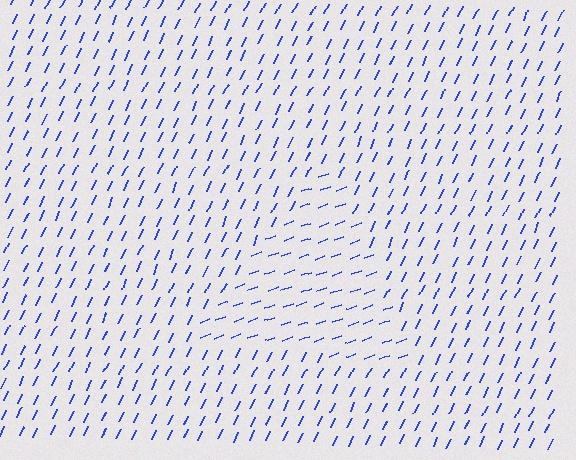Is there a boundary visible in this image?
Yes, there is a texture boundary formed by a change in line orientation.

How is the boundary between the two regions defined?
The boundary is defined purely by a change in line orientation (approximately 45 degrees difference). All lines are the same color and thickness.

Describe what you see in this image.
The image is filled with small blue line segments. A triangle region in the image has lines oriented differently from the surrounding lines, creating a visible texture boundary.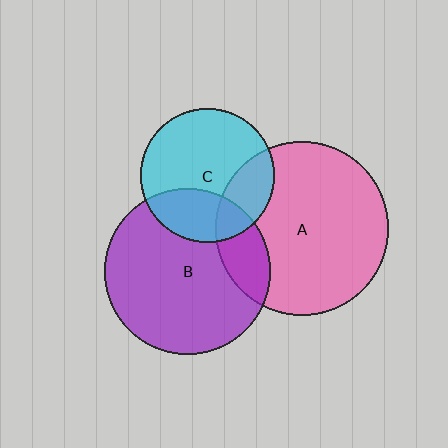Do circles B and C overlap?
Yes.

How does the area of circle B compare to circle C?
Approximately 1.5 times.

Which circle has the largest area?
Circle A (pink).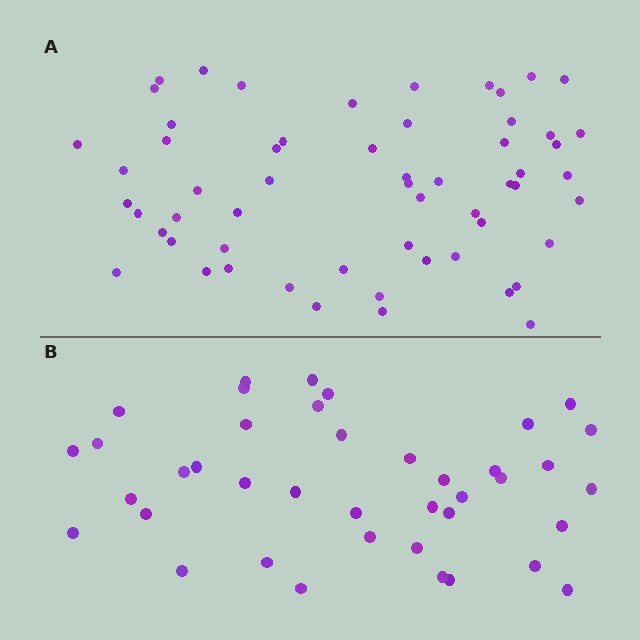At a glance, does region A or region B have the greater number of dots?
Region A (the top region) has more dots.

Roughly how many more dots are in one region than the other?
Region A has approximately 20 more dots than region B.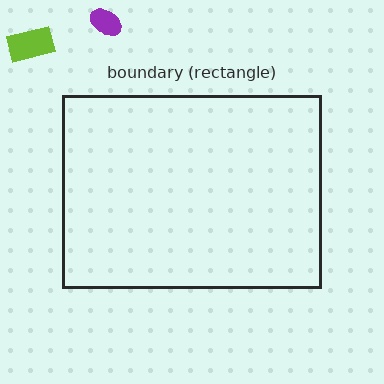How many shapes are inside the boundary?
0 inside, 2 outside.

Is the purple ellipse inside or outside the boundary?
Outside.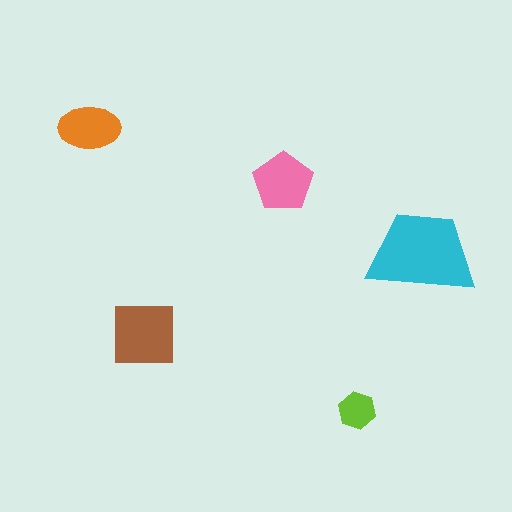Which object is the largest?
The cyan trapezoid.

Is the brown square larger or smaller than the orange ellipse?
Larger.